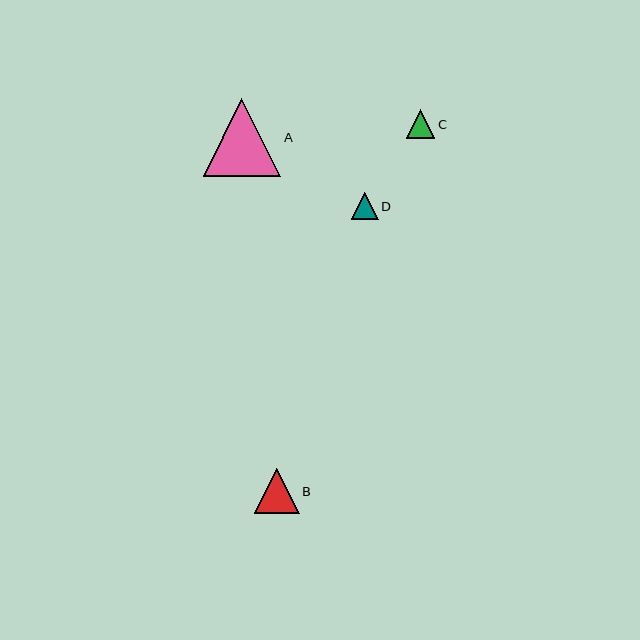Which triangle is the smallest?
Triangle D is the smallest with a size of approximately 27 pixels.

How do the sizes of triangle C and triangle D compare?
Triangle C and triangle D are approximately the same size.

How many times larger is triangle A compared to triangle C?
Triangle A is approximately 2.7 times the size of triangle C.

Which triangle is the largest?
Triangle A is the largest with a size of approximately 78 pixels.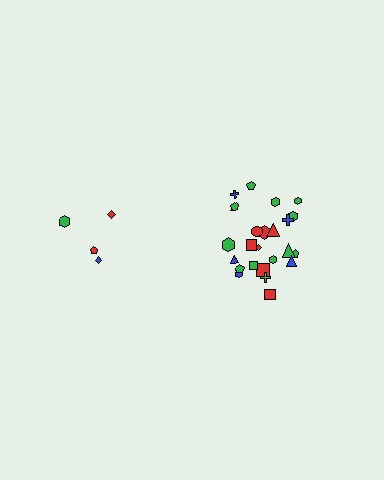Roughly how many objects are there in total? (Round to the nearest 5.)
Roughly 30 objects in total.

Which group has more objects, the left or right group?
The right group.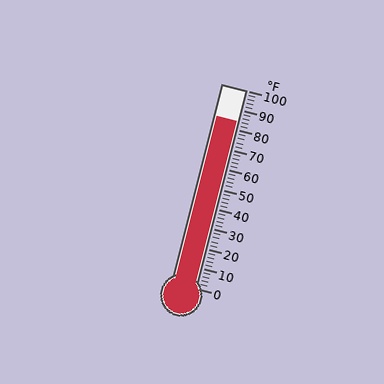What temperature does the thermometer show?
The thermometer shows approximately 84°F.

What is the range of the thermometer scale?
The thermometer scale ranges from 0°F to 100°F.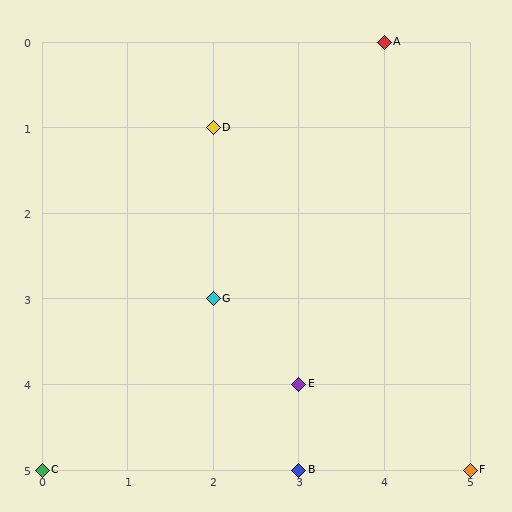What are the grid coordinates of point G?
Point G is at grid coordinates (2, 3).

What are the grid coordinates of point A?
Point A is at grid coordinates (4, 0).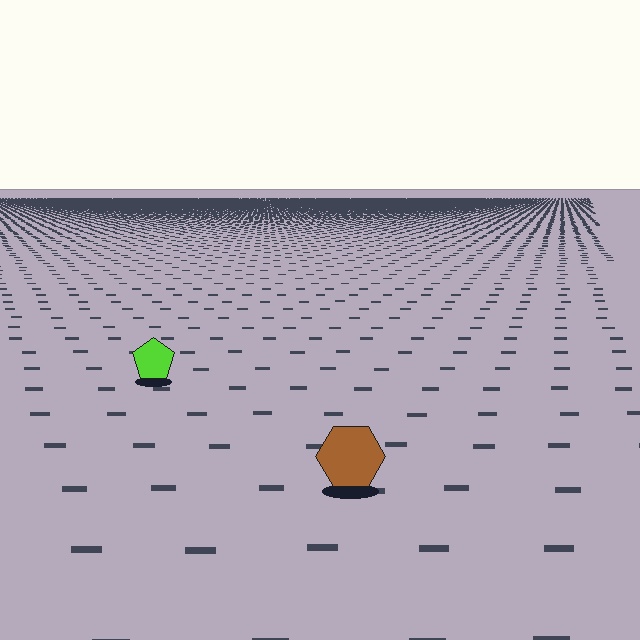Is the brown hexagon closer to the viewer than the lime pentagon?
Yes. The brown hexagon is closer — you can tell from the texture gradient: the ground texture is coarser near it.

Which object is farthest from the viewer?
The lime pentagon is farthest from the viewer. It appears smaller and the ground texture around it is denser.